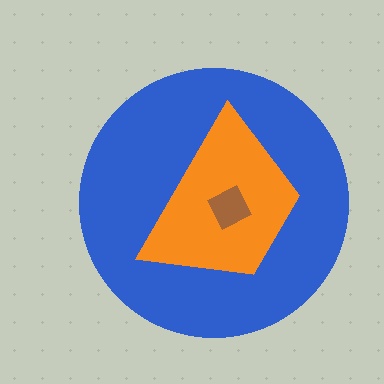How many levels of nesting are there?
3.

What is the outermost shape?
The blue circle.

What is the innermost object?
The brown diamond.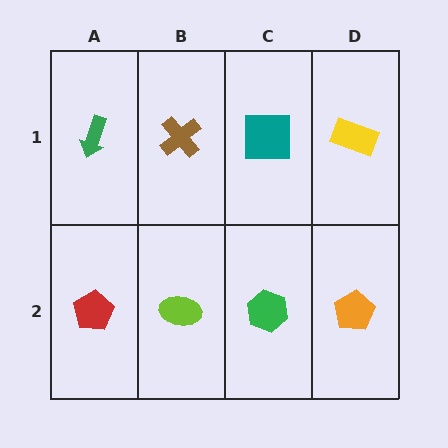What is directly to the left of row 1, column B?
A green arrow.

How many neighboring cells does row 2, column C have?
3.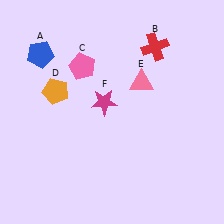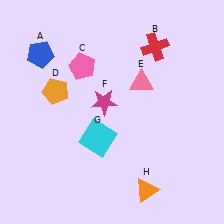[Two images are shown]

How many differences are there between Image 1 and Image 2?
There are 2 differences between the two images.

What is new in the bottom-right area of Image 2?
An orange triangle (H) was added in the bottom-right area of Image 2.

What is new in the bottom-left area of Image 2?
A cyan square (G) was added in the bottom-left area of Image 2.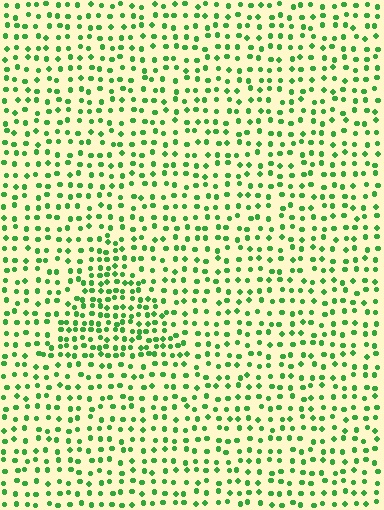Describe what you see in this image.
The image contains small green elements arranged at two different densities. A triangle-shaped region is visible where the elements are more densely packed than the surrounding area.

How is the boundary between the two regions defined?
The boundary is defined by a change in element density (approximately 1.8x ratio). All elements are the same color, size, and shape.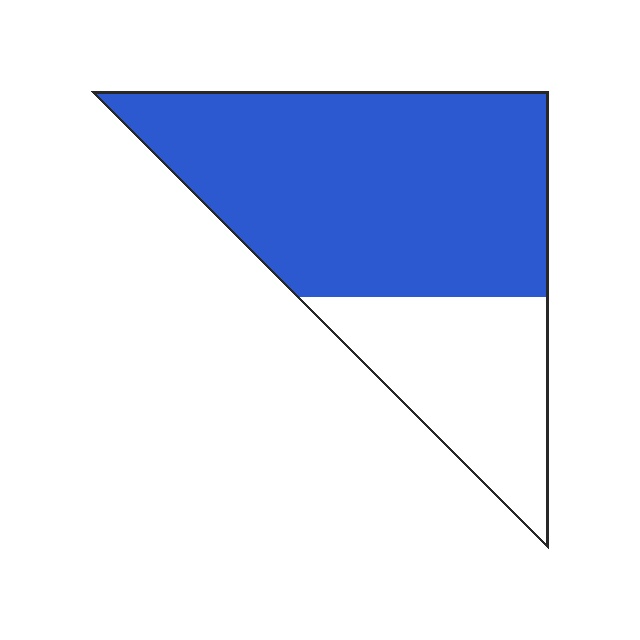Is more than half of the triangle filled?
Yes.